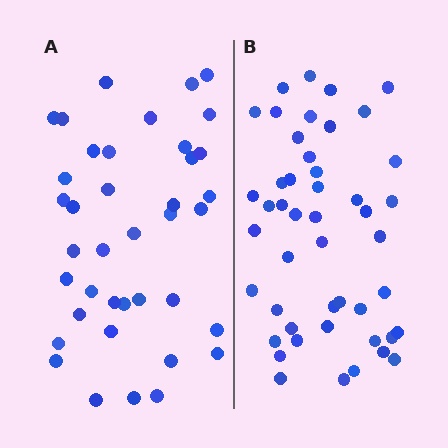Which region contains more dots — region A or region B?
Region B (the right region) has more dots.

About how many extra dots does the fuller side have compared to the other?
Region B has roughly 8 or so more dots than region A.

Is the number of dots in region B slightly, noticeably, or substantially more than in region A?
Region B has only slightly more — the two regions are fairly close. The ratio is roughly 1.2 to 1.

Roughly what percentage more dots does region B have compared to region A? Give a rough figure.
About 20% more.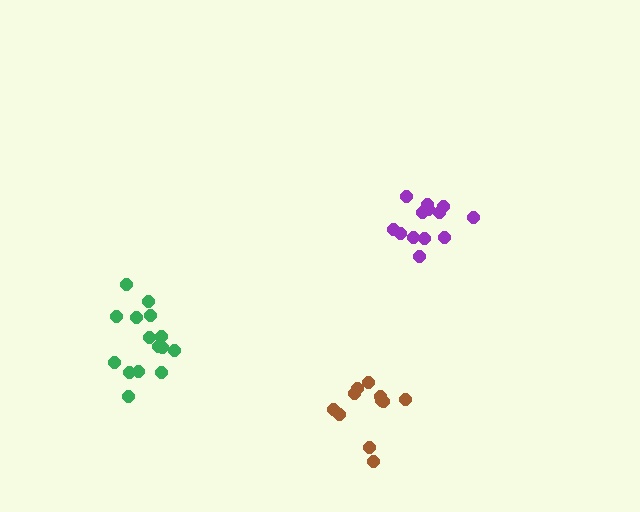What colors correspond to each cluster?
The clusters are colored: purple, brown, green.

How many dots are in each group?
Group 1: 13 dots, Group 2: 11 dots, Group 3: 15 dots (39 total).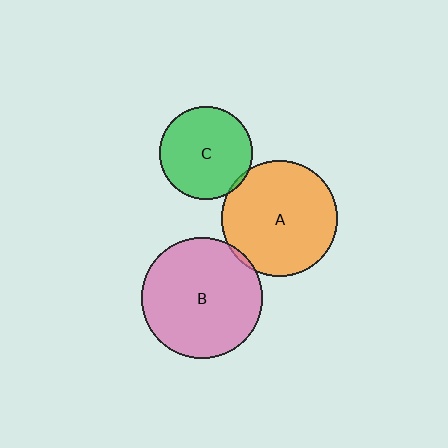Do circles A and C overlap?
Yes.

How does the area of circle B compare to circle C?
Approximately 1.7 times.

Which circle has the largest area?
Circle B (pink).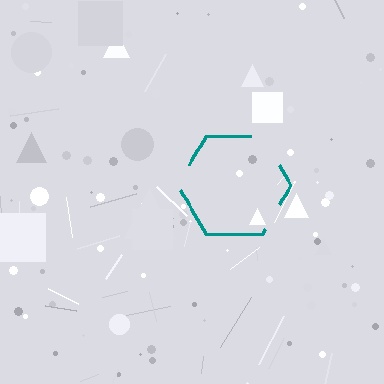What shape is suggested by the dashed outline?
The dashed outline suggests a hexagon.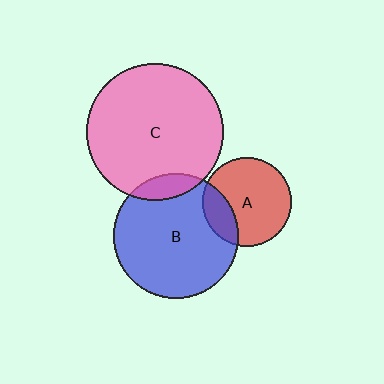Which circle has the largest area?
Circle C (pink).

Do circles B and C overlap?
Yes.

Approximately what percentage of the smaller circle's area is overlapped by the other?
Approximately 10%.